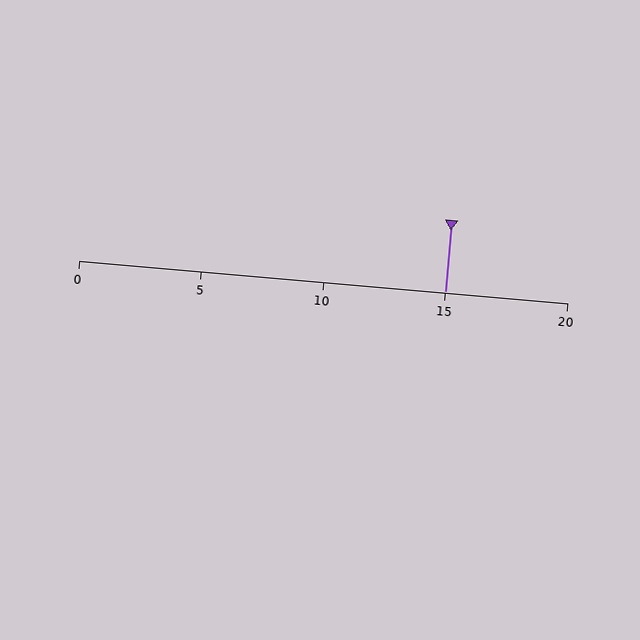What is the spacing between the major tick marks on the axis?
The major ticks are spaced 5 apart.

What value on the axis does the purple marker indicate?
The marker indicates approximately 15.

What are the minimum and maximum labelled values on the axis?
The axis runs from 0 to 20.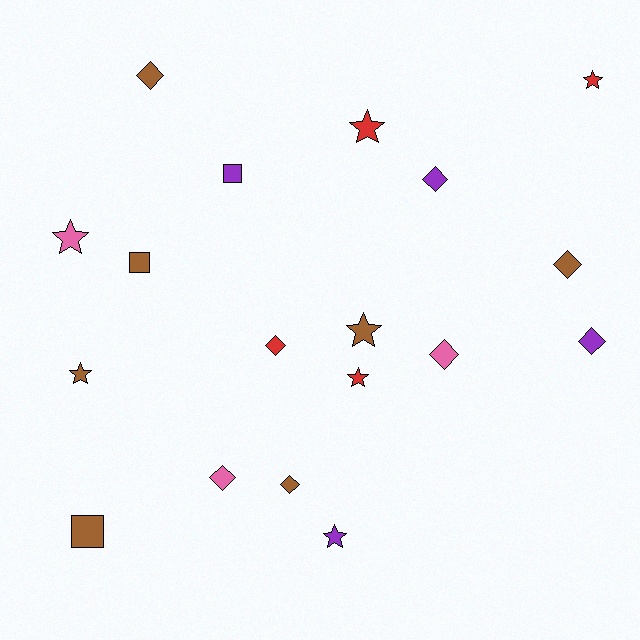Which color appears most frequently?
Brown, with 7 objects.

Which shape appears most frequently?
Diamond, with 8 objects.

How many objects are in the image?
There are 18 objects.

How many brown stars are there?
There are 2 brown stars.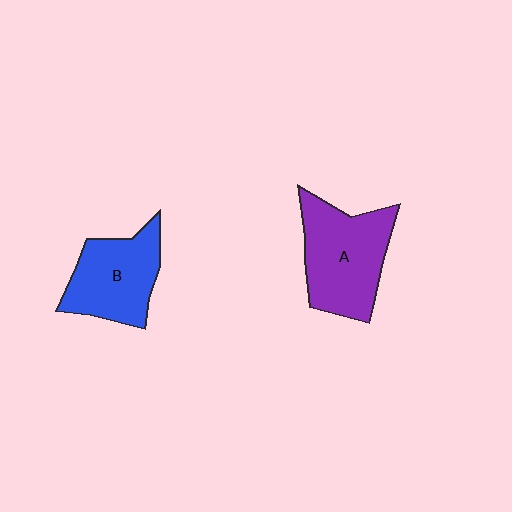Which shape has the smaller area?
Shape B (blue).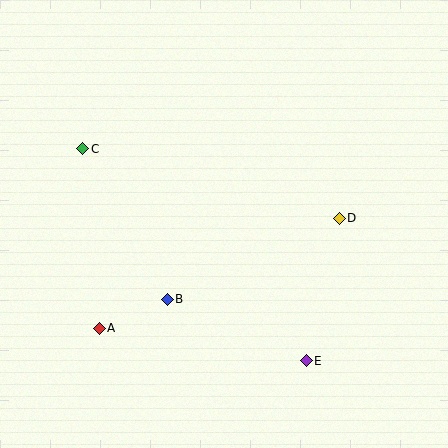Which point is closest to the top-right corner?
Point D is closest to the top-right corner.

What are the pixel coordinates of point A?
Point A is at (99, 328).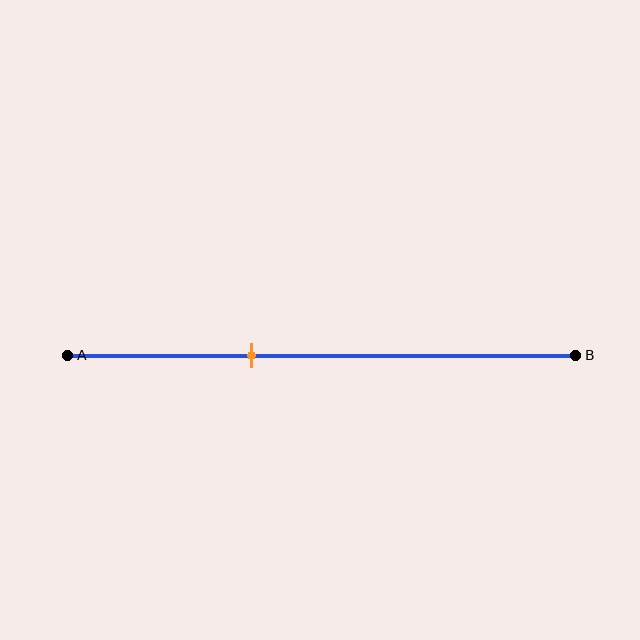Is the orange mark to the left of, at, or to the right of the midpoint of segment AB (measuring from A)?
The orange mark is to the left of the midpoint of segment AB.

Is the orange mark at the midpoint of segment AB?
No, the mark is at about 35% from A, not at the 50% midpoint.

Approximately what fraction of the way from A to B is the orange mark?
The orange mark is approximately 35% of the way from A to B.